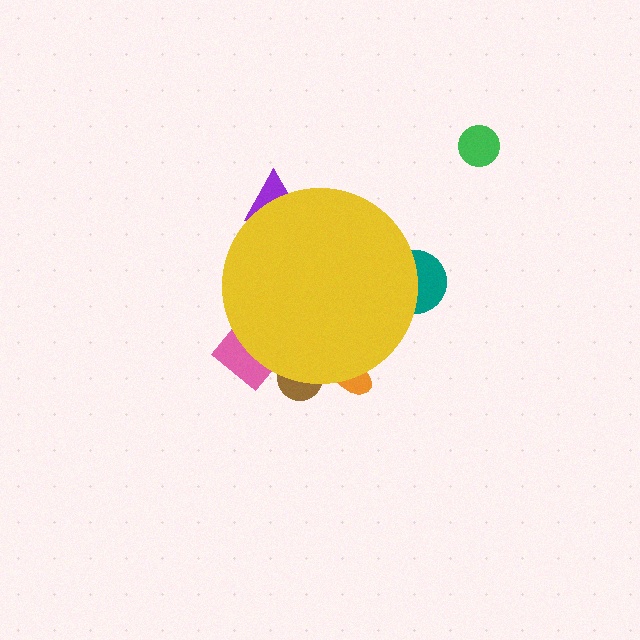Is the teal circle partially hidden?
Yes, the teal circle is partially hidden behind the yellow circle.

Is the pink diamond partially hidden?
Yes, the pink diamond is partially hidden behind the yellow circle.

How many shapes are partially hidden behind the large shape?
5 shapes are partially hidden.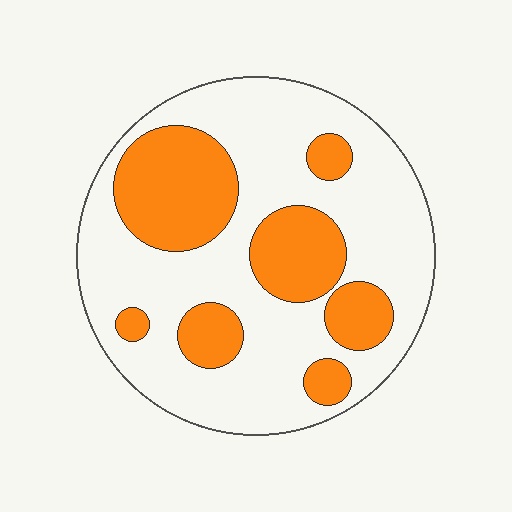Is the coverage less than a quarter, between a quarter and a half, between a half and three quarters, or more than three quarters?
Between a quarter and a half.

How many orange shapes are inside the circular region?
7.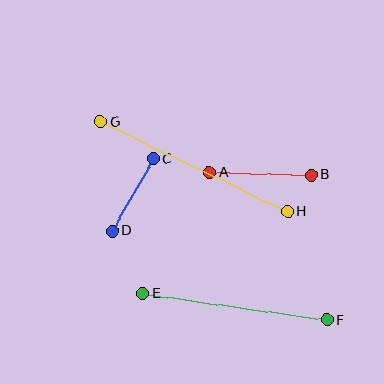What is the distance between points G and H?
The distance is approximately 208 pixels.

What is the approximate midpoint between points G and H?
The midpoint is at approximately (194, 167) pixels.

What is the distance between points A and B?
The distance is approximately 102 pixels.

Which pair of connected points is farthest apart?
Points G and H are farthest apart.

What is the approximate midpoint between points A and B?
The midpoint is at approximately (260, 174) pixels.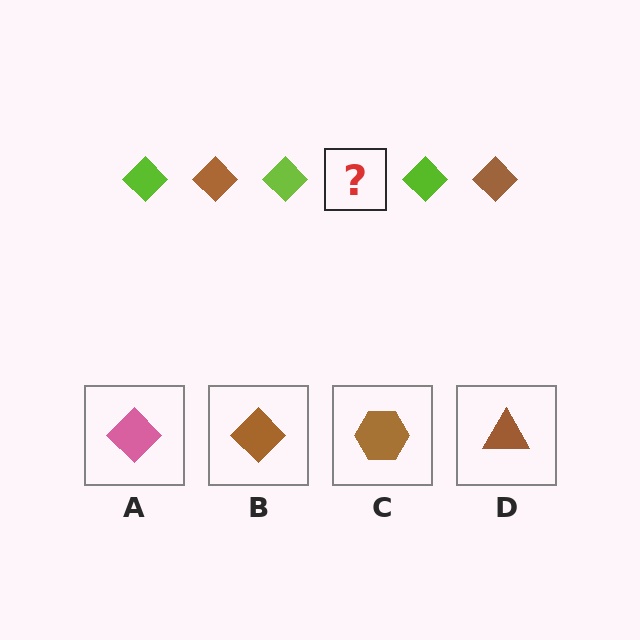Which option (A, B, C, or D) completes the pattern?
B.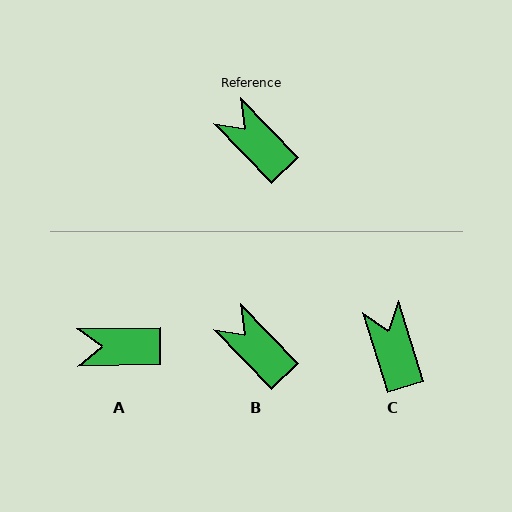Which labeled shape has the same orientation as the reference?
B.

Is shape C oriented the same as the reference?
No, it is off by about 27 degrees.